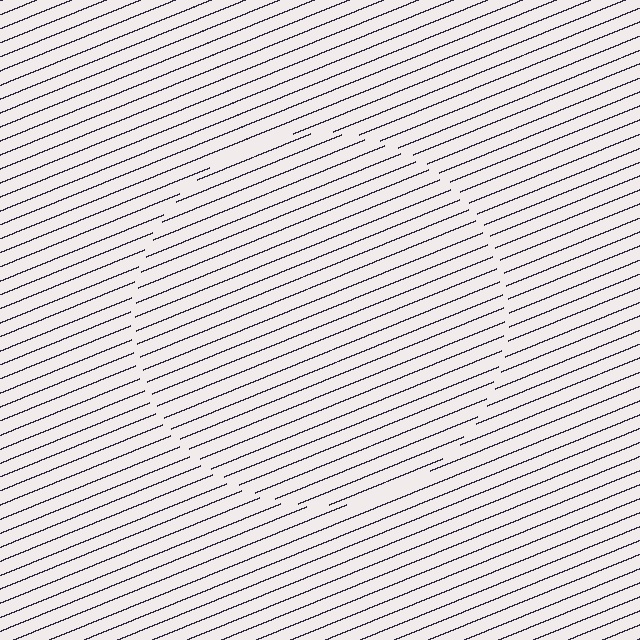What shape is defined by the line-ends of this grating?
An illusory circle. The interior of the shape contains the same grating, shifted by half a period — the contour is defined by the phase discontinuity where line-ends from the inner and outer gratings abut.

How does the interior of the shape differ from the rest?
The interior of the shape contains the same grating, shifted by half a period — the contour is defined by the phase discontinuity where line-ends from the inner and outer gratings abut.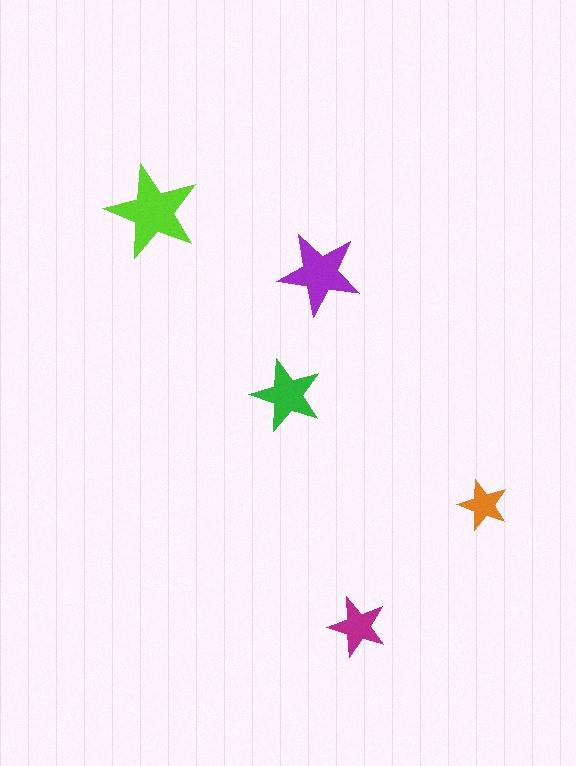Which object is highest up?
The lime star is topmost.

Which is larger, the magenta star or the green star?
The green one.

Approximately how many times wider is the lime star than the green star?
About 1.5 times wider.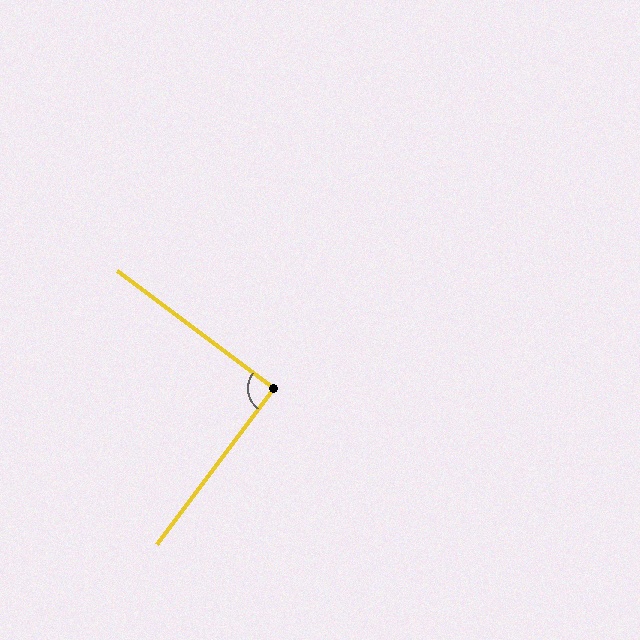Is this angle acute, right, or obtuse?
It is approximately a right angle.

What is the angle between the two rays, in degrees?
Approximately 90 degrees.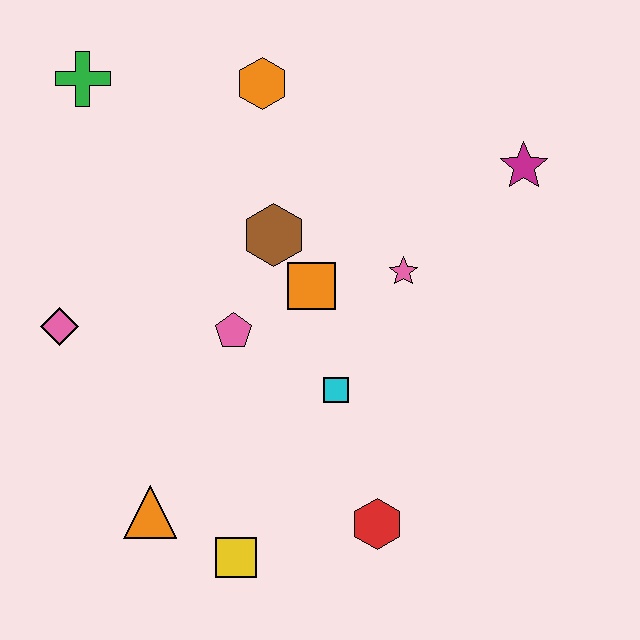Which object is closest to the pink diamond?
The pink pentagon is closest to the pink diamond.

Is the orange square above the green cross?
No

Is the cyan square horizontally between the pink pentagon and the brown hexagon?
No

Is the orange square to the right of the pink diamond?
Yes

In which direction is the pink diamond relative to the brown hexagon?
The pink diamond is to the left of the brown hexagon.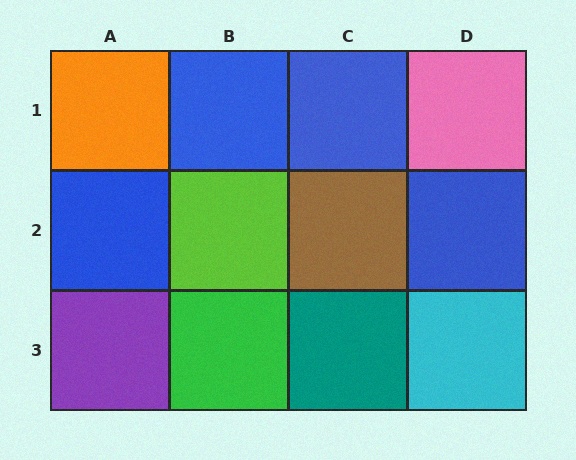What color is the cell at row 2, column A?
Blue.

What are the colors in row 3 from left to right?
Purple, green, teal, cyan.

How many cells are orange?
1 cell is orange.